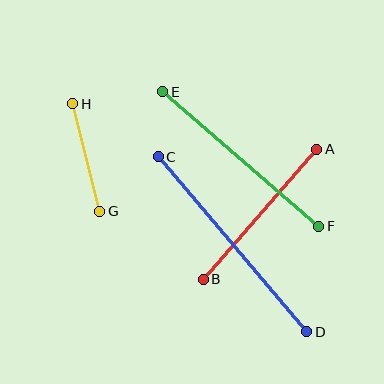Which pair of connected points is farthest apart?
Points C and D are farthest apart.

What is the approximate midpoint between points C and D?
The midpoint is at approximately (232, 244) pixels.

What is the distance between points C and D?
The distance is approximately 229 pixels.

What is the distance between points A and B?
The distance is approximately 172 pixels.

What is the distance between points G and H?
The distance is approximately 111 pixels.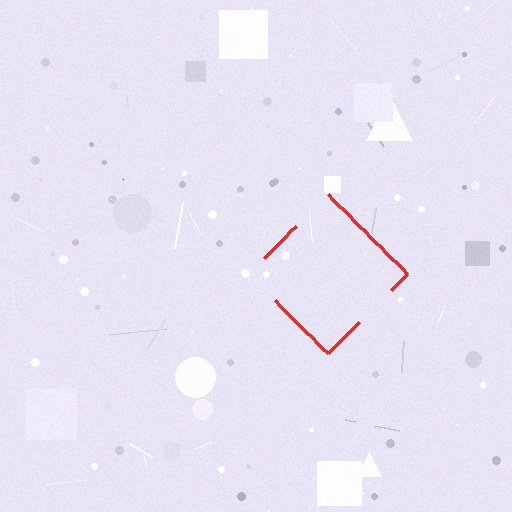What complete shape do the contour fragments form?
The contour fragments form a diamond.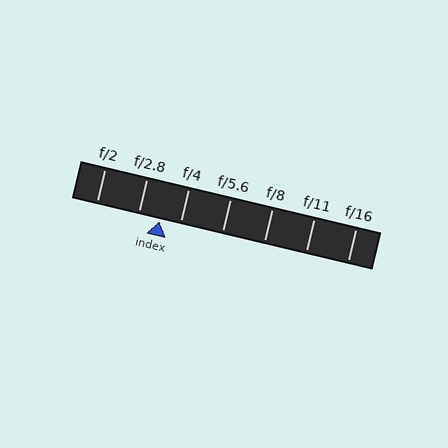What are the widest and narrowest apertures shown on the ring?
The widest aperture shown is f/2 and the narrowest is f/16.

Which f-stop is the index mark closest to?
The index mark is closest to f/4.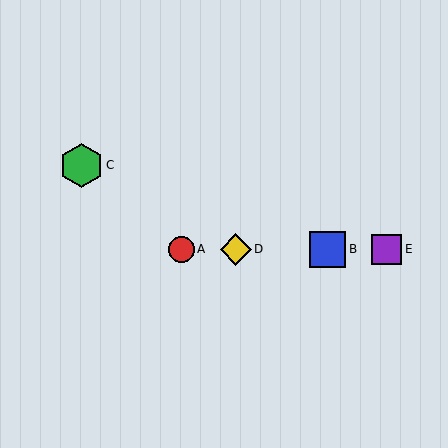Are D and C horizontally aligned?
No, D is at y≈250 and C is at y≈165.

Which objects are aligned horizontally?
Objects A, B, D, E are aligned horizontally.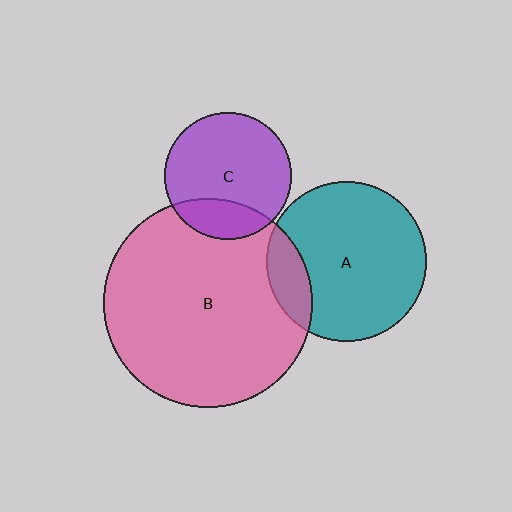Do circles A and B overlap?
Yes.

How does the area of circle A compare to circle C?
Approximately 1.6 times.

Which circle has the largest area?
Circle B (pink).